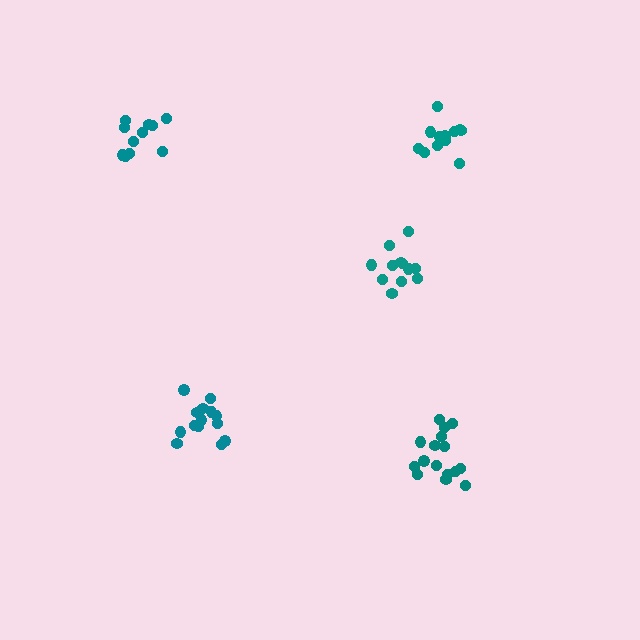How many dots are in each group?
Group 1: 14 dots, Group 2: 11 dots, Group 3: 12 dots, Group 4: 12 dots, Group 5: 16 dots (65 total).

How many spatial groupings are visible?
There are 5 spatial groupings.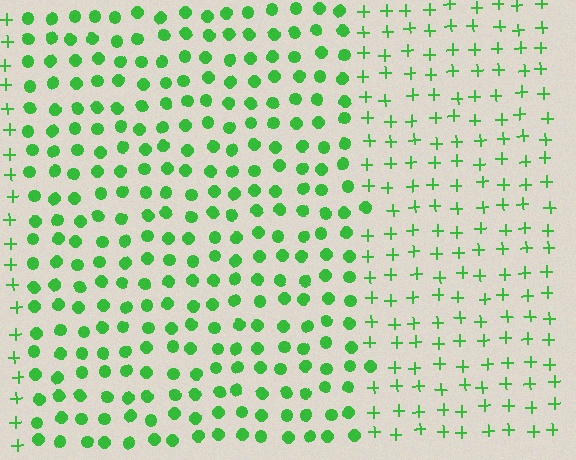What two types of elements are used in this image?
The image uses circles inside the rectangle region and plus signs outside it.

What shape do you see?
I see a rectangle.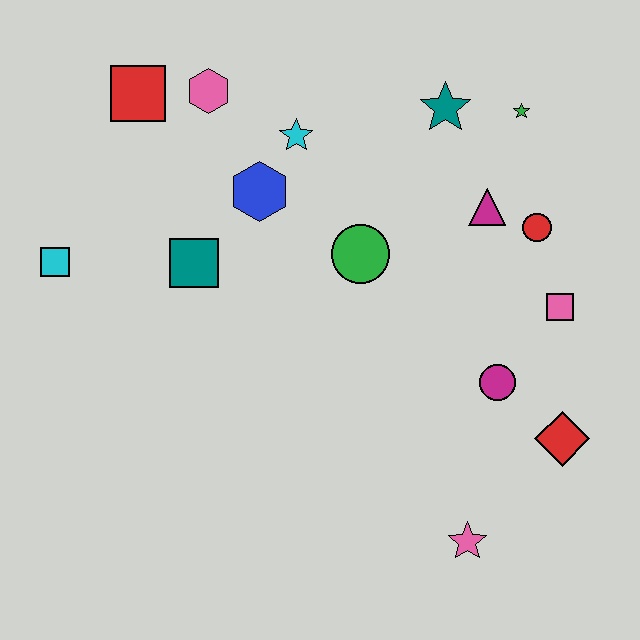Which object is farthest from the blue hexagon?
The pink star is farthest from the blue hexagon.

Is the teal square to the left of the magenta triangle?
Yes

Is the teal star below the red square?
Yes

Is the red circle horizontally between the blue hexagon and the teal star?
No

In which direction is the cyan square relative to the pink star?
The cyan square is to the left of the pink star.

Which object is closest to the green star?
The teal star is closest to the green star.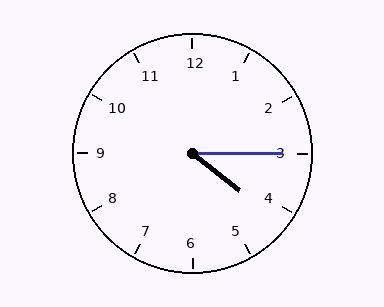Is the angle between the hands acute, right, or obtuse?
It is acute.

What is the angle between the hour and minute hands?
Approximately 38 degrees.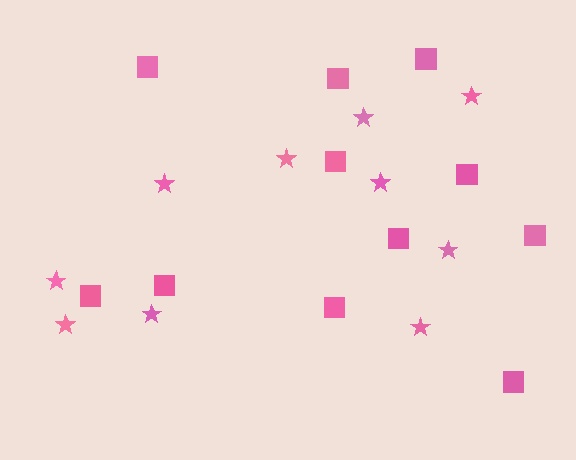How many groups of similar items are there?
There are 2 groups: one group of squares (11) and one group of stars (10).